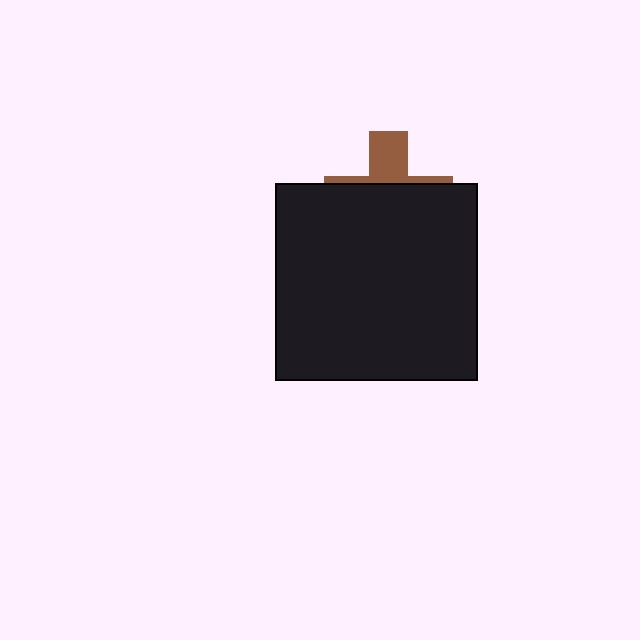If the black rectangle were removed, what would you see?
You would see the complete brown cross.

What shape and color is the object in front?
The object in front is a black rectangle.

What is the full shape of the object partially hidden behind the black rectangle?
The partially hidden object is a brown cross.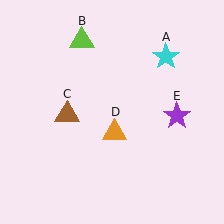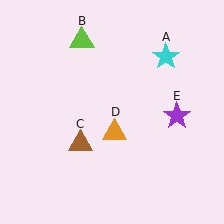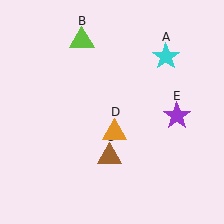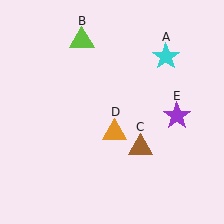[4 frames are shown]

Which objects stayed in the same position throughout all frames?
Cyan star (object A) and lime triangle (object B) and orange triangle (object D) and purple star (object E) remained stationary.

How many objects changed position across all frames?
1 object changed position: brown triangle (object C).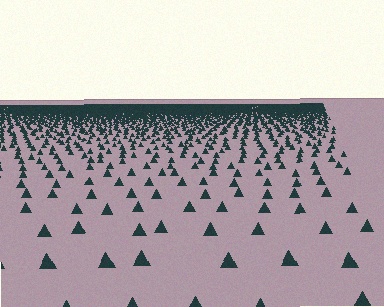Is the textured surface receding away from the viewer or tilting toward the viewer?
The surface is receding away from the viewer. Texture elements get smaller and denser toward the top.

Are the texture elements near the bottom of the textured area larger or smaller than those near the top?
Larger. Near the bottom, elements are closer to the viewer and appear at a bigger on-screen size.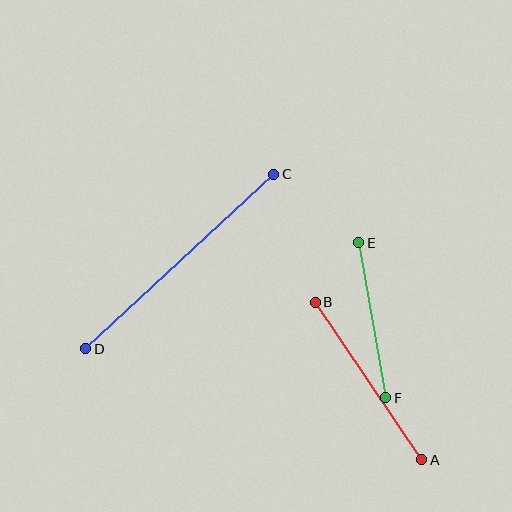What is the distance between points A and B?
The distance is approximately 190 pixels.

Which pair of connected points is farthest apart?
Points C and D are farthest apart.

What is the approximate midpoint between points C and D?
The midpoint is at approximately (180, 261) pixels.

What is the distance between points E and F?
The distance is approximately 157 pixels.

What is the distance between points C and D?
The distance is approximately 256 pixels.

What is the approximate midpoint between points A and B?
The midpoint is at approximately (368, 381) pixels.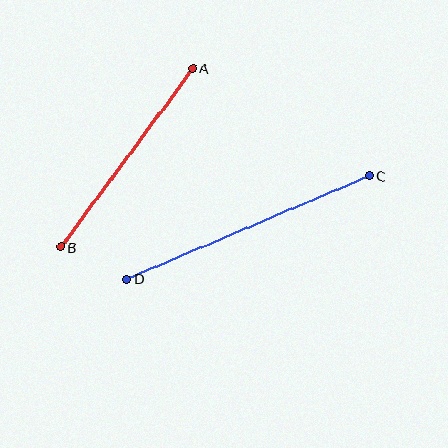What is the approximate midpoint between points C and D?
The midpoint is at approximately (248, 228) pixels.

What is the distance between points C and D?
The distance is approximately 264 pixels.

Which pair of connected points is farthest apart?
Points C and D are farthest apart.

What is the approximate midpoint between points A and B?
The midpoint is at approximately (127, 158) pixels.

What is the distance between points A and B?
The distance is approximately 222 pixels.